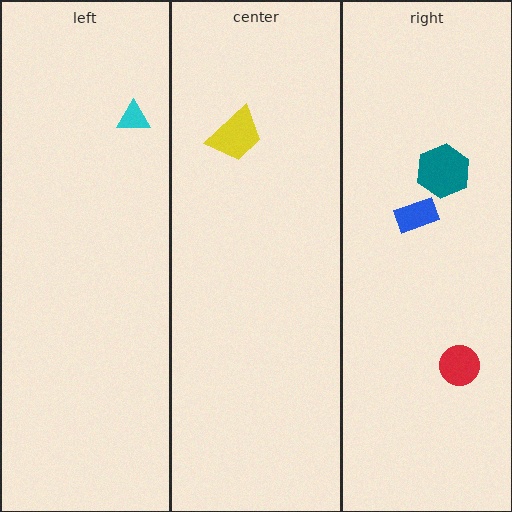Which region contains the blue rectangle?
The right region.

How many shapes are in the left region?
1.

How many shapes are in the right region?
3.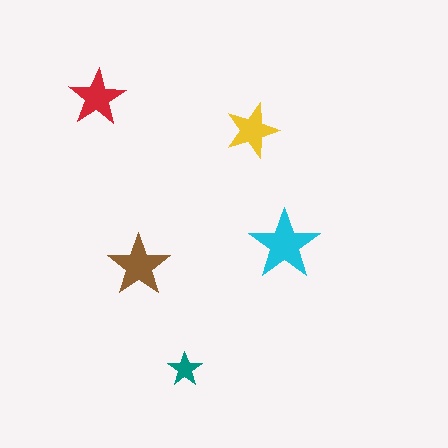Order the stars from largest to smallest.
the cyan one, the brown one, the red one, the yellow one, the teal one.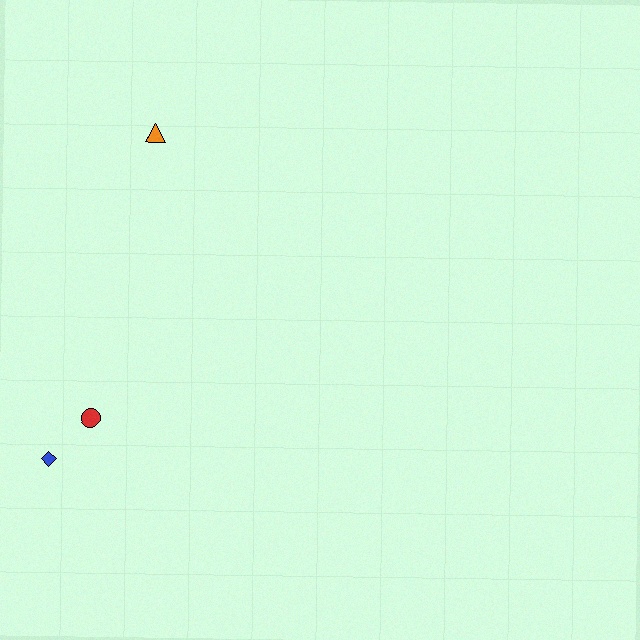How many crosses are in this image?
There are no crosses.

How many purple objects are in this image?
There are no purple objects.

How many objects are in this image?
There are 3 objects.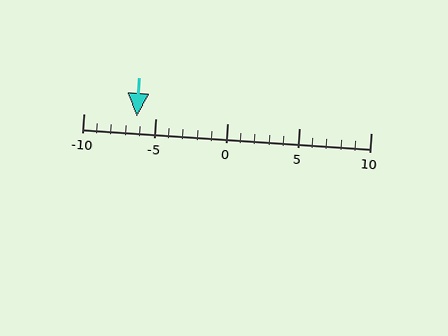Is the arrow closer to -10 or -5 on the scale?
The arrow is closer to -5.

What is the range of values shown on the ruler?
The ruler shows values from -10 to 10.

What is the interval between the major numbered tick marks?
The major tick marks are spaced 5 units apart.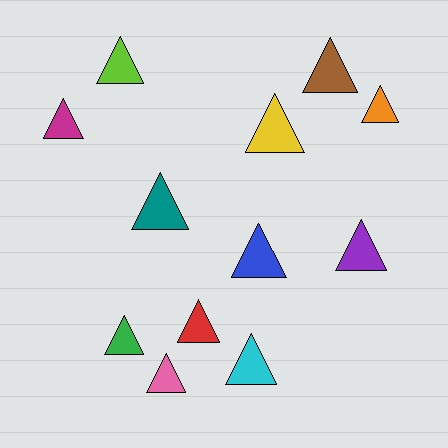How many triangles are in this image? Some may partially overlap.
There are 12 triangles.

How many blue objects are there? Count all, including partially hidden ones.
There is 1 blue object.